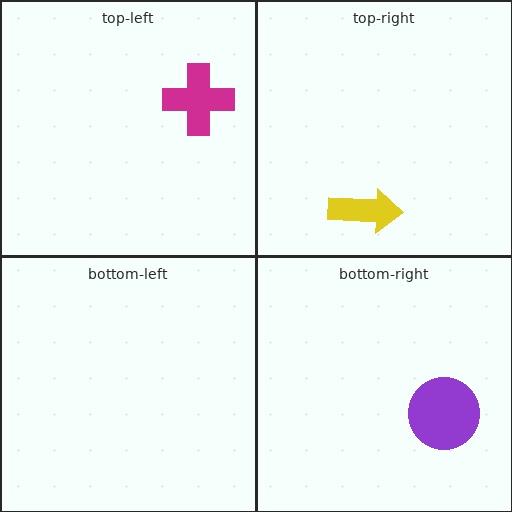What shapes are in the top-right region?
The yellow arrow.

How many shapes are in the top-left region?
1.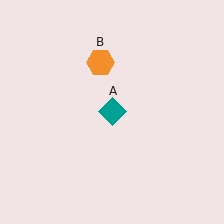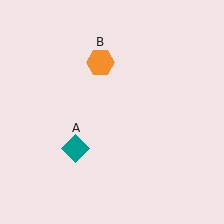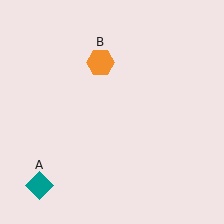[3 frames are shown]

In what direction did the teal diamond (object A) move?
The teal diamond (object A) moved down and to the left.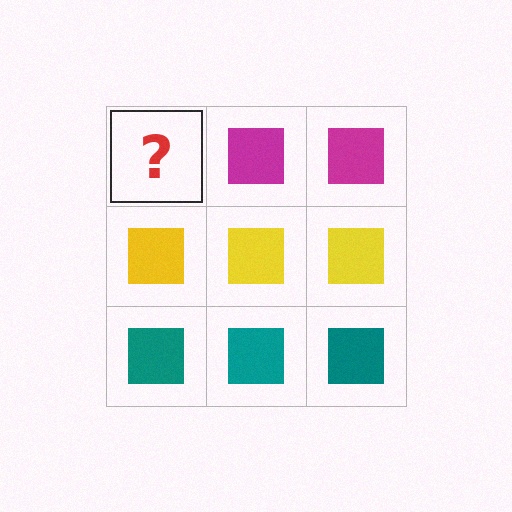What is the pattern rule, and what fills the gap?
The rule is that each row has a consistent color. The gap should be filled with a magenta square.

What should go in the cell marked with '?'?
The missing cell should contain a magenta square.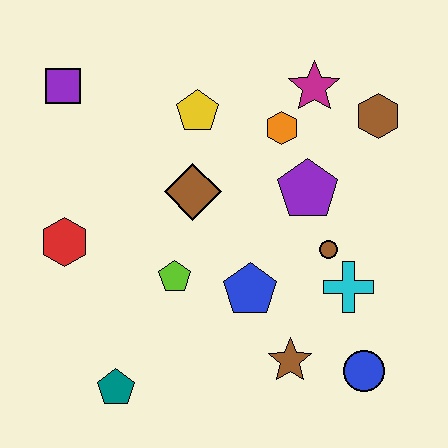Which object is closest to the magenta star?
The orange hexagon is closest to the magenta star.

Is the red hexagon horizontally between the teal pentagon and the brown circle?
No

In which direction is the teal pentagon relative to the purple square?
The teal pentagon is below the purple square.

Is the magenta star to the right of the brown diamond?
Yes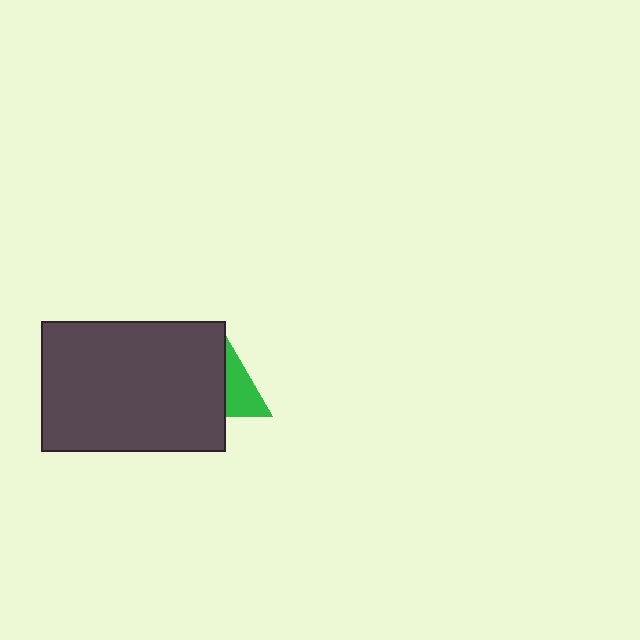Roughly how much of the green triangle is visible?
About half of it is visible (roughly 51%).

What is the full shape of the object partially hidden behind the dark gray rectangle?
The partially hidden object is a green triangle.